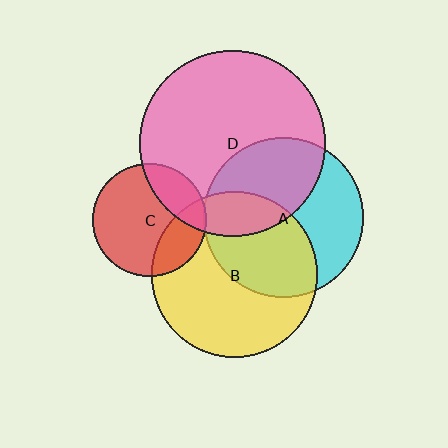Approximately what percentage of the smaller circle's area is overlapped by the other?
Approximately 15%.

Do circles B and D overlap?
Yes.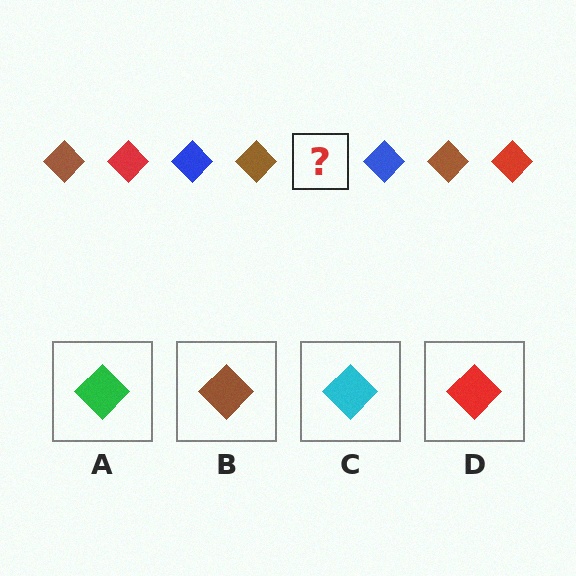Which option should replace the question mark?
Option D.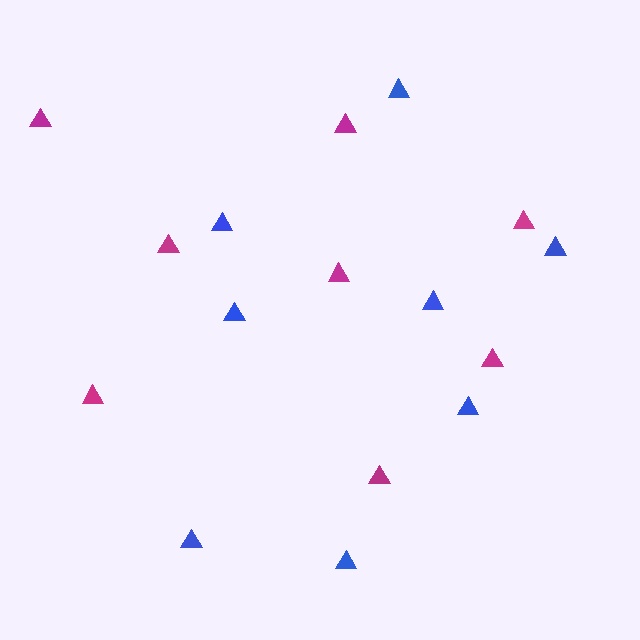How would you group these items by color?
There are 2 groups: one group of blue triangles (8) and one group of magenta triangles (8).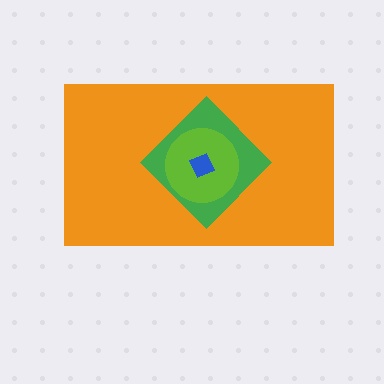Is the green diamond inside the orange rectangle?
Yes.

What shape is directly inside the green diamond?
The lime circle.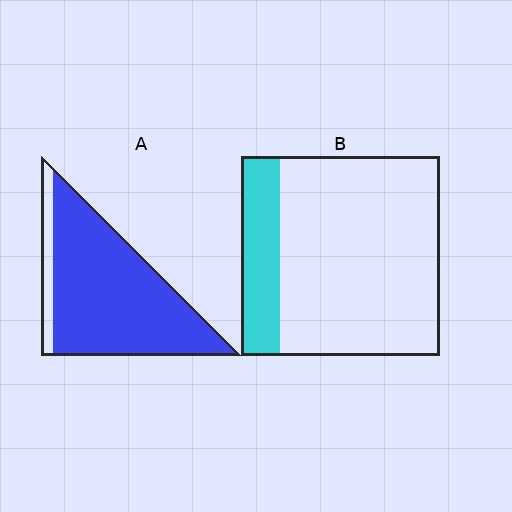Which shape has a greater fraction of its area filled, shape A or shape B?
Shape A.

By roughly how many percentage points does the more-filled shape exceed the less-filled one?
By roughly 70 percentage points (A over B).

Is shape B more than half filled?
No.